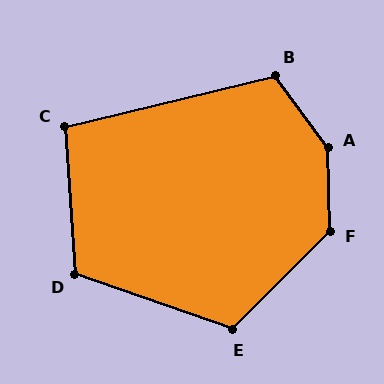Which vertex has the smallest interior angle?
C, at approximately 100 degrees.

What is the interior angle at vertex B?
Approximately 113 degrees (obtuse).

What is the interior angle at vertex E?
Approximately 116 degrees (obtuse).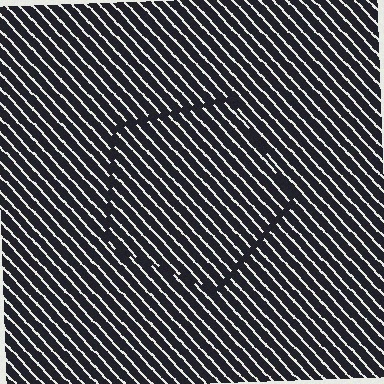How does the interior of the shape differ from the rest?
The interior of the shape contains the same grating, shifted by half a period — the contour is defined by the phase discontinuity where line-ends from the inner and outer gratings abut.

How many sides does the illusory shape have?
5 sides — the line-ends trace a pentagon.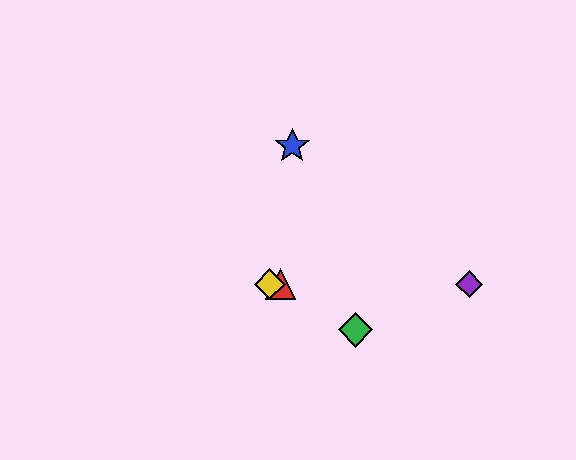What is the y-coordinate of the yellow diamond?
The yellow diamond is at y≈284.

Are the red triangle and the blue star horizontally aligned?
No, the red triangle is at y≈284 and the blue star is at y≈146.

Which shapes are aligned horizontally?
The red triangle, the yellow diamond, the purple diamond are aligned horizontally.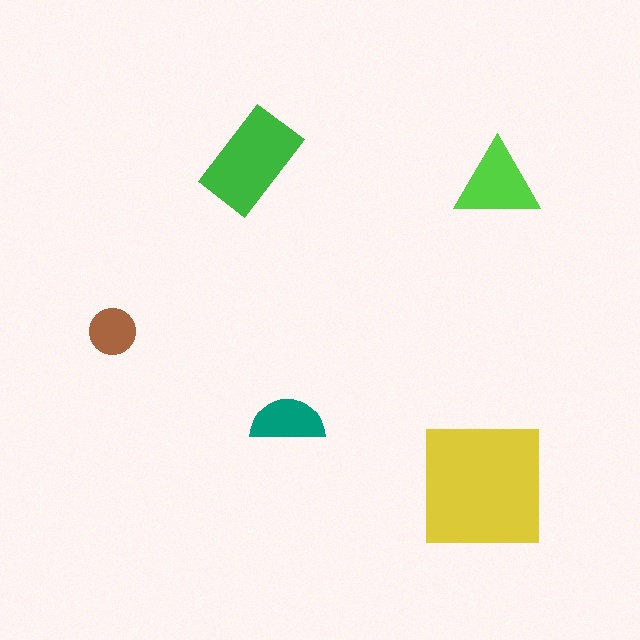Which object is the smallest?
The brown circle.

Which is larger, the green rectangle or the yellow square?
The yellow square.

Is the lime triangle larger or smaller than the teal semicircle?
Larger.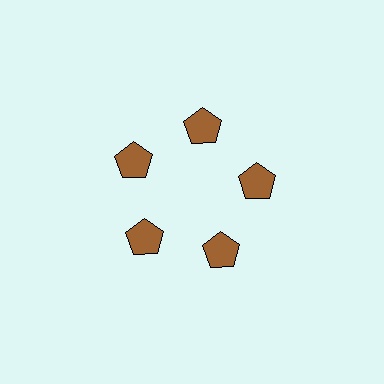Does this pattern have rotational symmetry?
Yes, this pattern has 5-fold rotational symmetry. It looks the same after rotating 72 degrees around the center.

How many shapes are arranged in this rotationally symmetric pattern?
There are 5 shapes, arranged in 5 groups of 1.